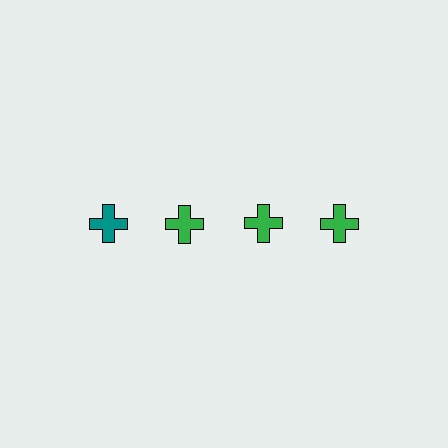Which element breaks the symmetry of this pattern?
The teal cross in the top row, leftmost column breaks the symmetry. All other shapes are green crosses.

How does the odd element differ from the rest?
It has a different color: teal instead of green.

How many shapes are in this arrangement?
There are 4 shapes arranged in a grid pattern.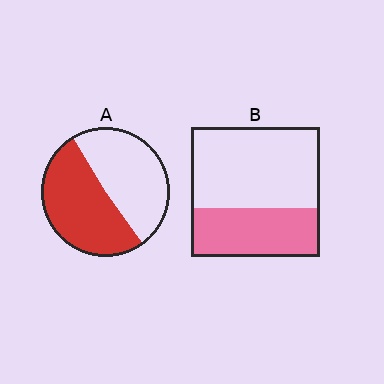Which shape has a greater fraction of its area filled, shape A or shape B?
Shape A.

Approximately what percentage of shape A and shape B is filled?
A is approximately 50% and B is approximately 40%.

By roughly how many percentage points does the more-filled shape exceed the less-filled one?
By roughly 15 percentage points (A over B).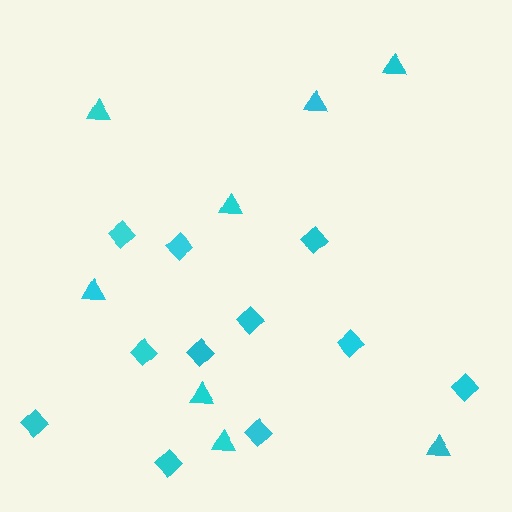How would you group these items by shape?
There are 2 groups: one group of diamonds (11) and one group of triangles (8).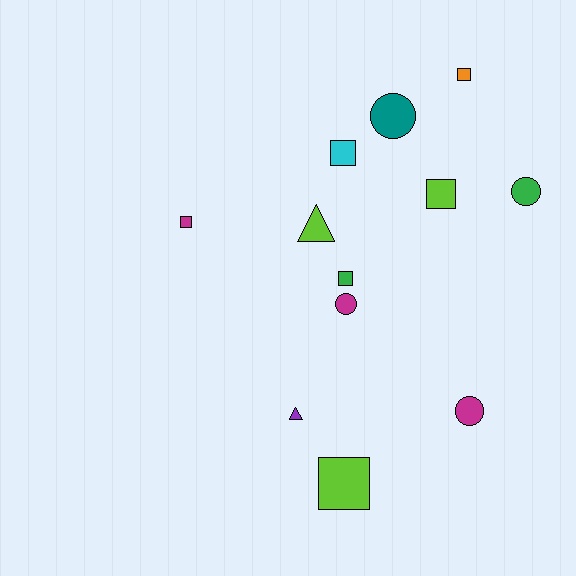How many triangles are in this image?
There are 2 triangles.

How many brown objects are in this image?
There are no brown objects.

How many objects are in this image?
There are 12 objects.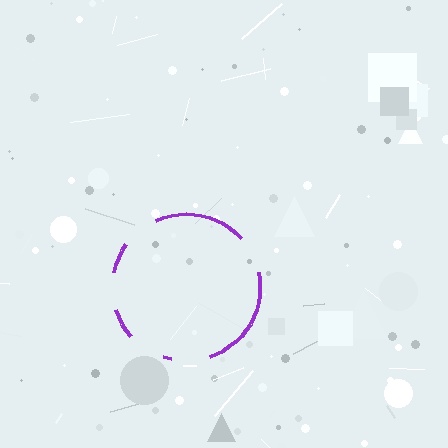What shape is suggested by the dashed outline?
The dashed outline suggests a circle.